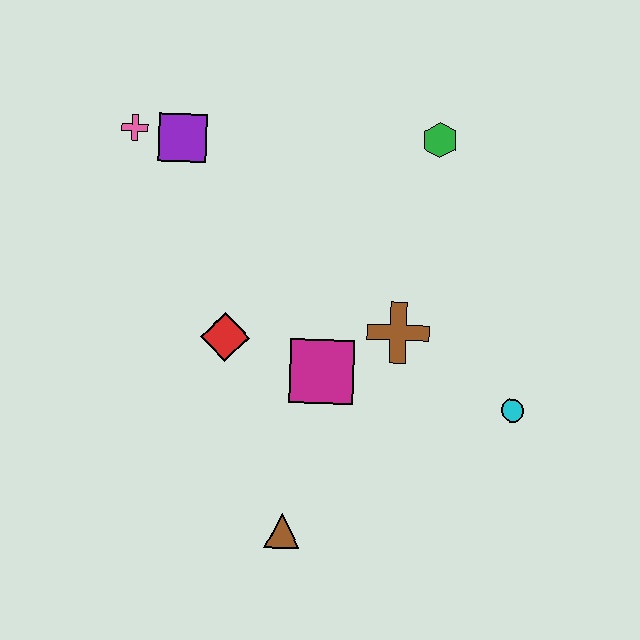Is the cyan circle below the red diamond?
Yes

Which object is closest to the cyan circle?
The brown cross is closest to the cyan circle.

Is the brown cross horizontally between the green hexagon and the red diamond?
Yes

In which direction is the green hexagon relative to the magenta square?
The green hexagon is above the magenta square.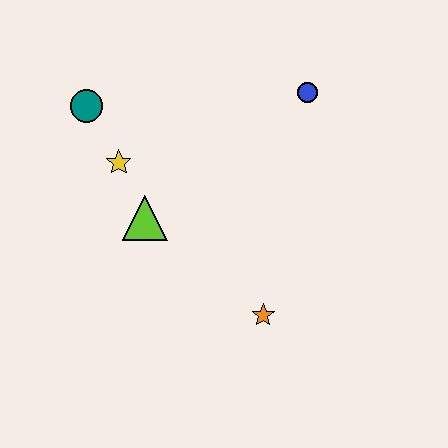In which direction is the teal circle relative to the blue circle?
The teal circle is to the left of the blue circle.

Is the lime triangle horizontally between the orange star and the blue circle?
No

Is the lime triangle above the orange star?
Yes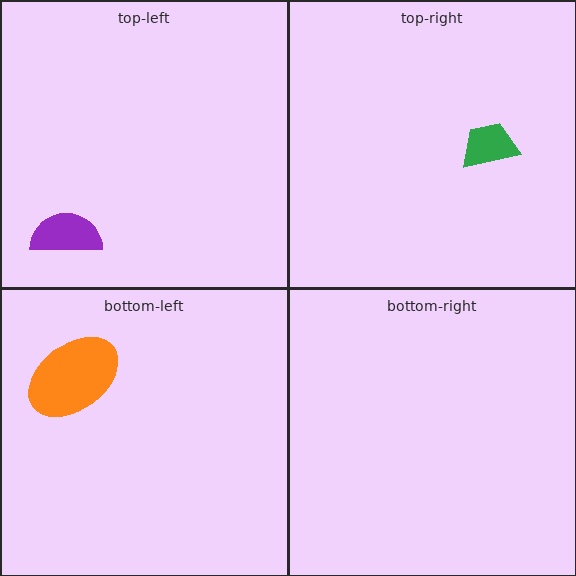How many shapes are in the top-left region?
1.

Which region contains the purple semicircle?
The top-left region.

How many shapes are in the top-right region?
1.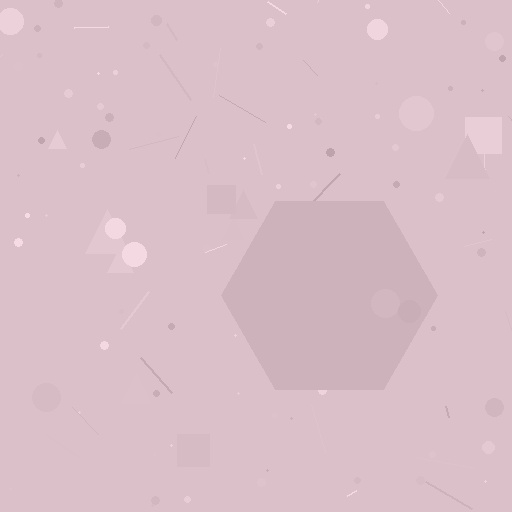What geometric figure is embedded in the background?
A hexagon is embedded in the background.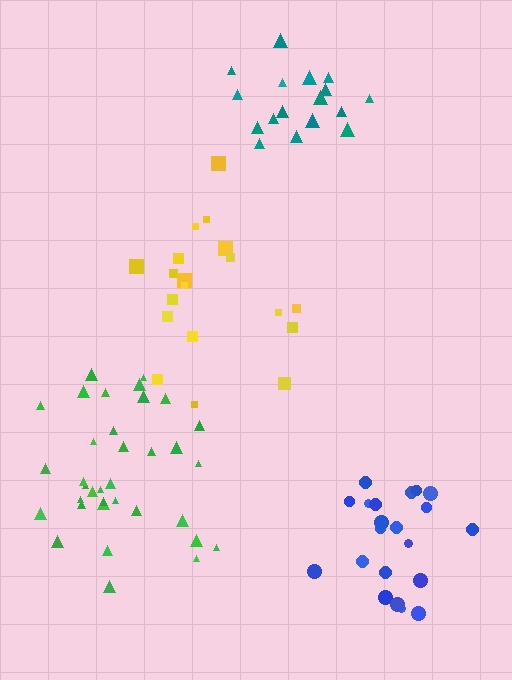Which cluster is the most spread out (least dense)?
Yellow.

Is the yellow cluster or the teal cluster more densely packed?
Teal.